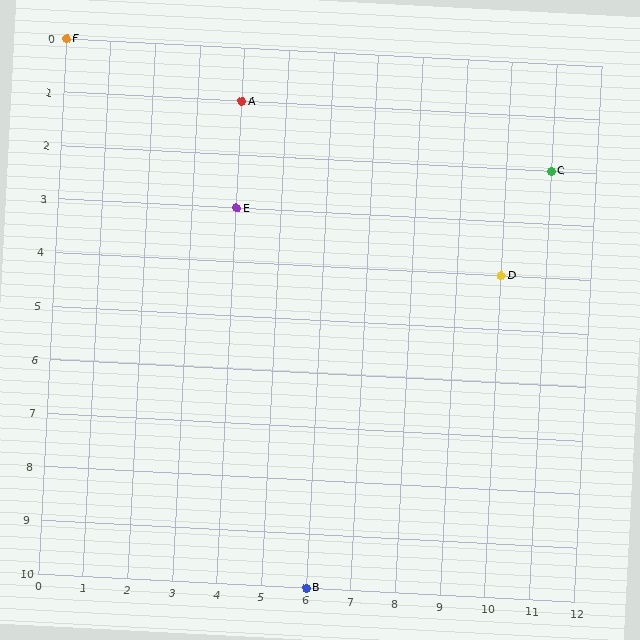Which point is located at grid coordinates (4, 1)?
Point A is at (4, 1).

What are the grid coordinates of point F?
Point F is at grid coordinates (0, 0).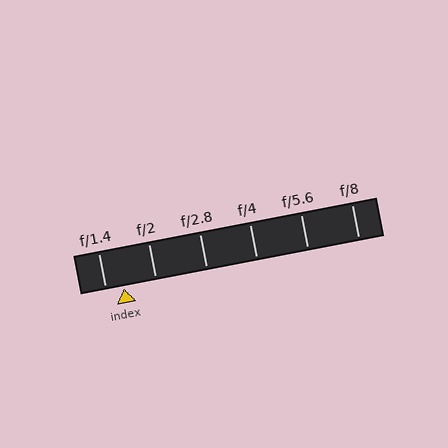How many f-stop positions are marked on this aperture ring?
There are 6 f-stop positions marked.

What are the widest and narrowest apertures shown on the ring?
The widest aperture shown is f/1.4 and the narrowest is f/8.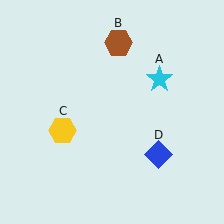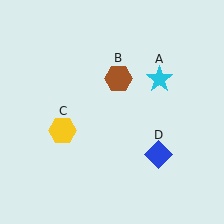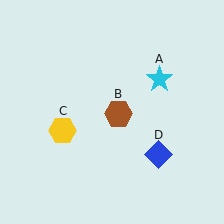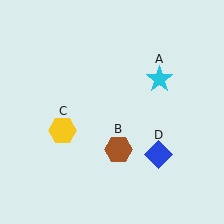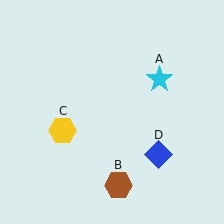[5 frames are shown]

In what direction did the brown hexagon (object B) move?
The brown hexagon (object B) moved down.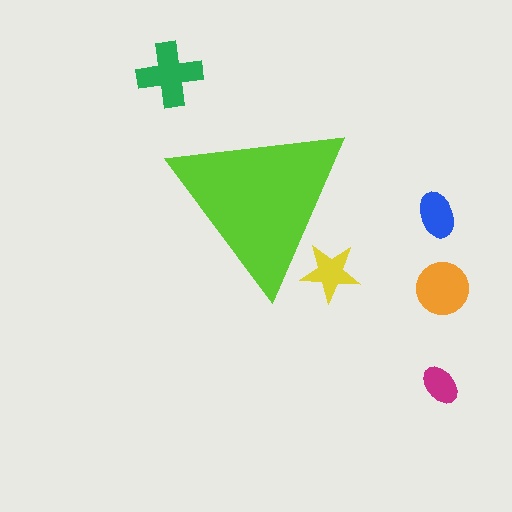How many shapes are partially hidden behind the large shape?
1 shape is partially hidden.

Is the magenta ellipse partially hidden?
No, the magenta ellipse is fully visible.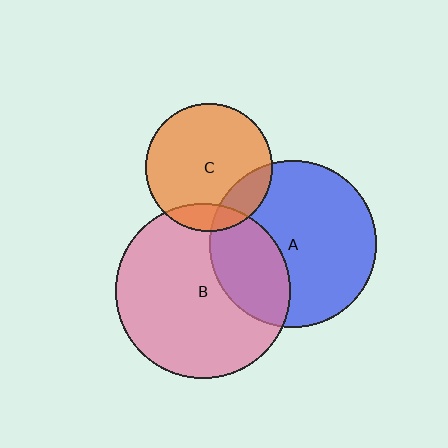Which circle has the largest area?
Circle B (pink).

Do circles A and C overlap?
Yes.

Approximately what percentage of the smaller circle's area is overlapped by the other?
Approximately 15%.